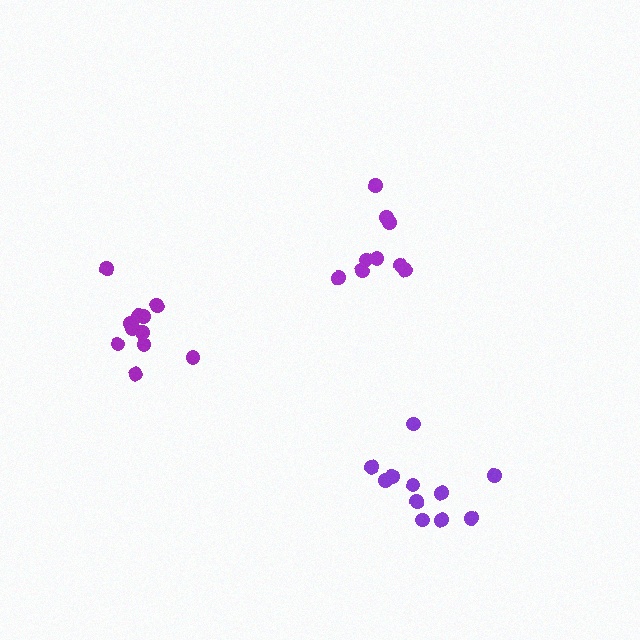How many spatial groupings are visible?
There are 3 spatial groupings.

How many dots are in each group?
Group 1: 11 dots, Group 2: 11 dots, Group 3: 9 dots (31 total).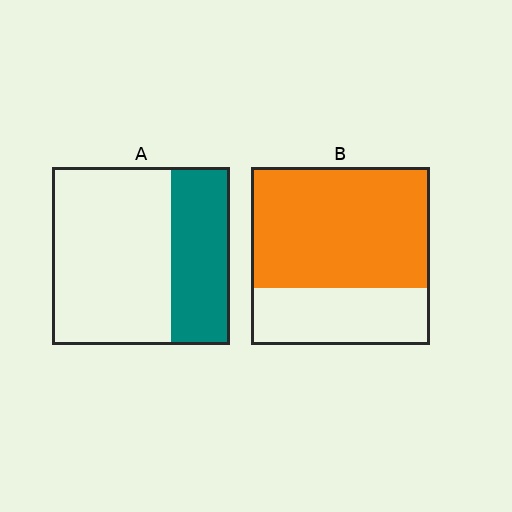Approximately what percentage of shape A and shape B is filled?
A is approximately 35% and B is approximately 70%.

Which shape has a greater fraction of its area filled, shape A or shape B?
Shape B.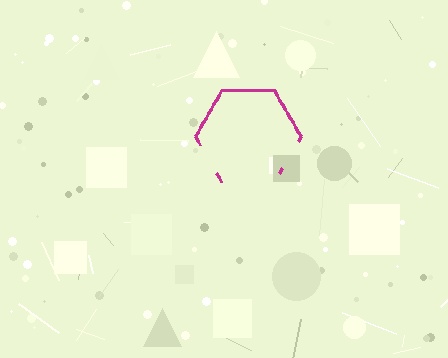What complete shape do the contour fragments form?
The contour fragments form a hexagon.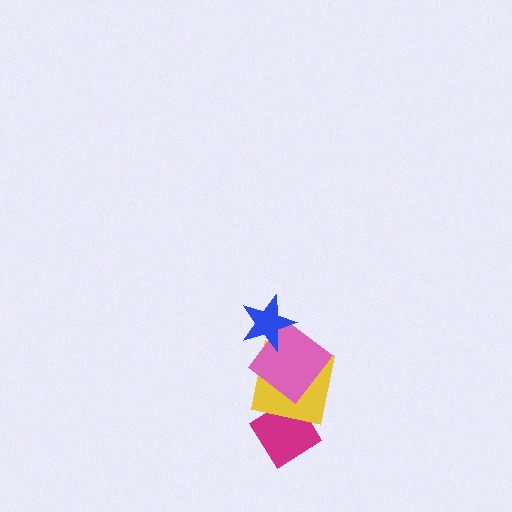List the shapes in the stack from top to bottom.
From top to bottom: the blue star, the pink diamond, the yellow square, the magenta diamond.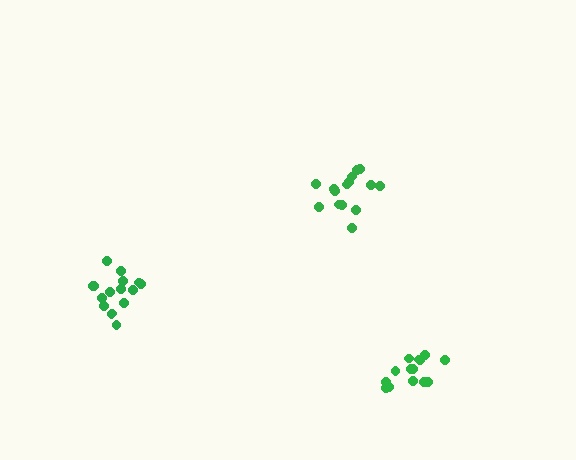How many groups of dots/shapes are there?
There are 3 groups.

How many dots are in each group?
Group 1: 15 dots, Group 2: 17 dots, Group 3: 14 dots (46 total).